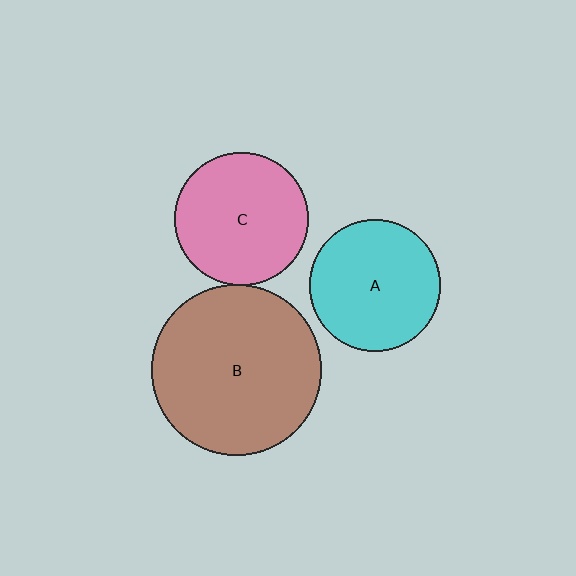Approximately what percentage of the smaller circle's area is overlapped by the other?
Approximately 5%.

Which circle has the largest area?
Circle B (brown).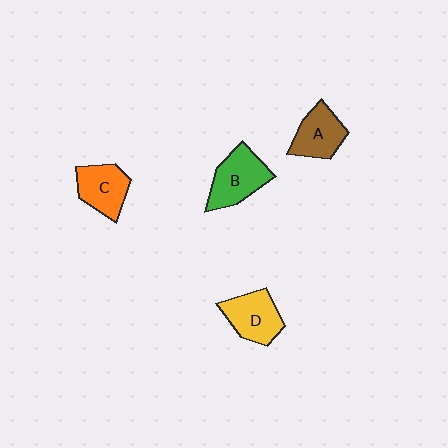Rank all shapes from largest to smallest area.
From largest to smallest: B (green), D (yellow), C (orange), A (brown).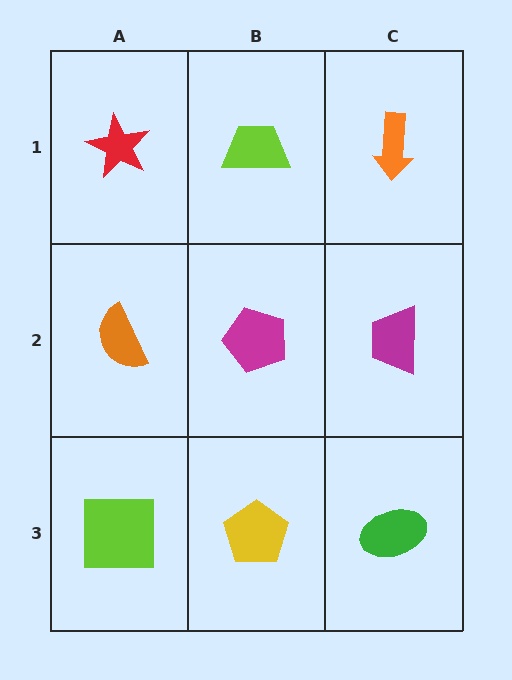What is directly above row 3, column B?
A magenta pentagon.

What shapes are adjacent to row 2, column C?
An orange arrow (row 1, column C), a green ellipse (row 3, column C), a magenta pentagon (row 2, column B).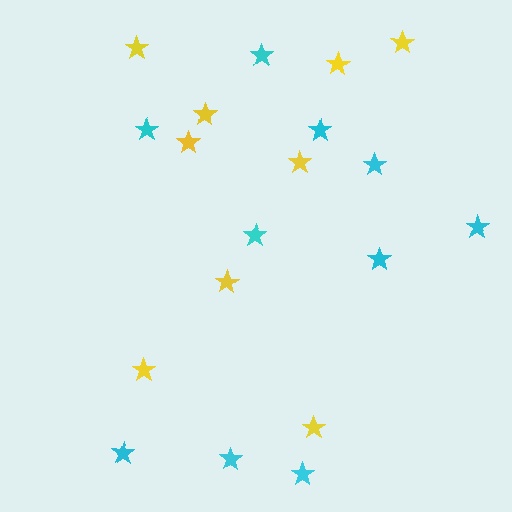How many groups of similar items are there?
There are 2 groups: one group of cyan stars (10) and one group of yellow stars (9).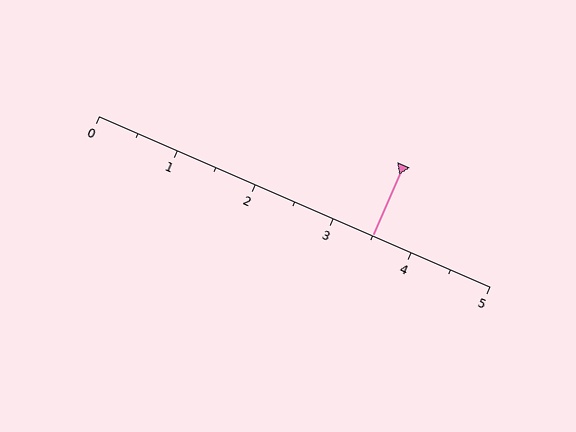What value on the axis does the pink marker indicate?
The marker indicates approximately 3.5.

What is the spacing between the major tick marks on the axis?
The major ticks are spaced 1 apart.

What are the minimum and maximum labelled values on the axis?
The axis runs from 0 to 5.